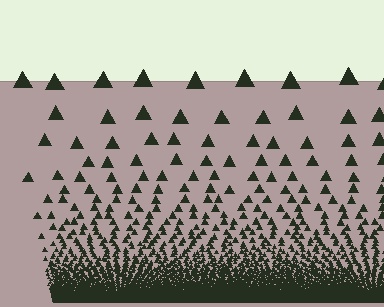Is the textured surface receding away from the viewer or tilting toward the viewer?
The surface appears to tilt toward the viewer. Texture elements get larger and sparser toward the top.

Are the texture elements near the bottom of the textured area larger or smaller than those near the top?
Smaller. The gradient is inverted — elements near the bottom are smaller and denser.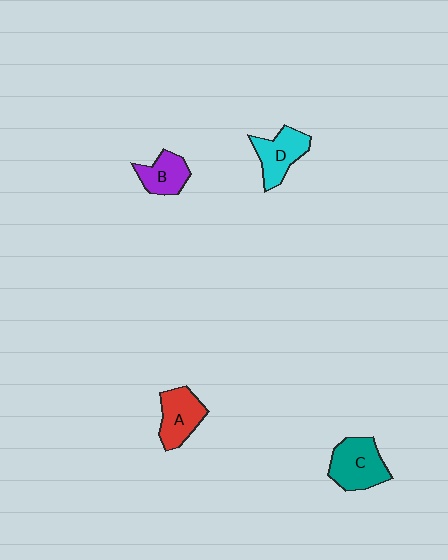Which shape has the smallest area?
Shape B (purple).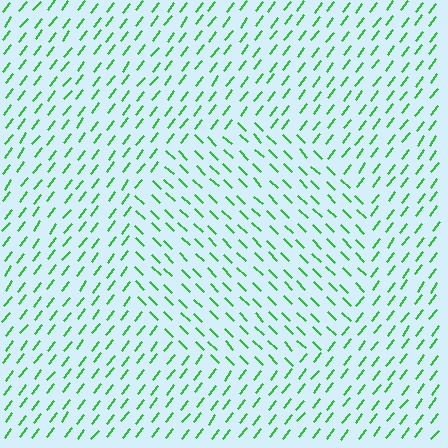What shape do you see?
I see a circle.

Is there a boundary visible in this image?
Yes, there is a texture boundary formed by a change in line orientation.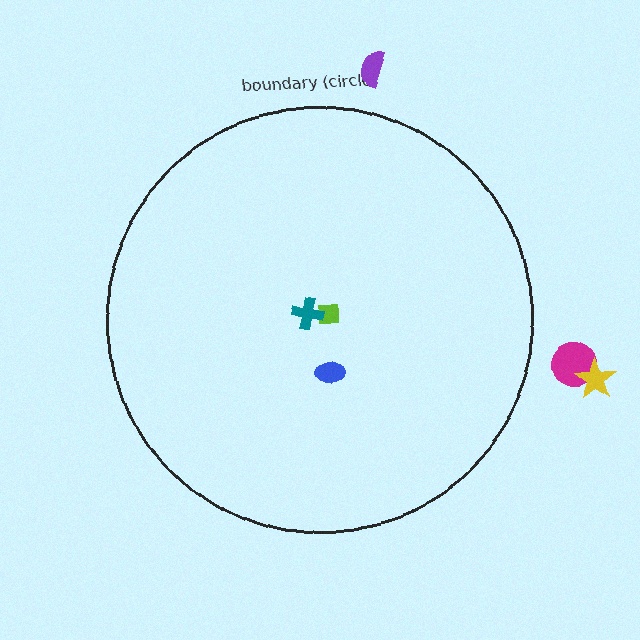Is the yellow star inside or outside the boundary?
Outside.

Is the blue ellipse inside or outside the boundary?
Inside.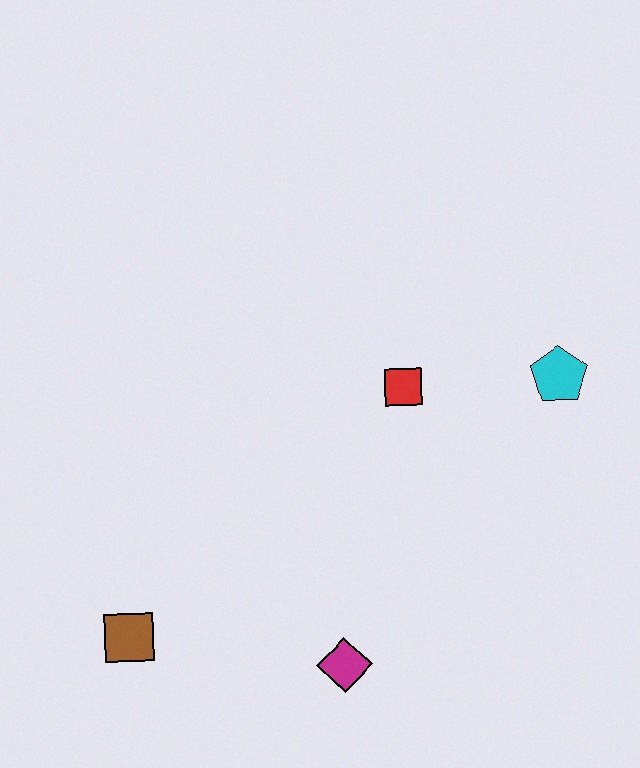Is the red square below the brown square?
No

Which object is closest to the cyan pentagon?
The red square is closest to the cyan pentagon.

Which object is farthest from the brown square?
The cyan pentagon is farthest from the brown square.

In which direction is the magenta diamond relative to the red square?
The magenta diamond is below the red square.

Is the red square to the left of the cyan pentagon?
Yes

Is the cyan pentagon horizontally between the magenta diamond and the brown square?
No